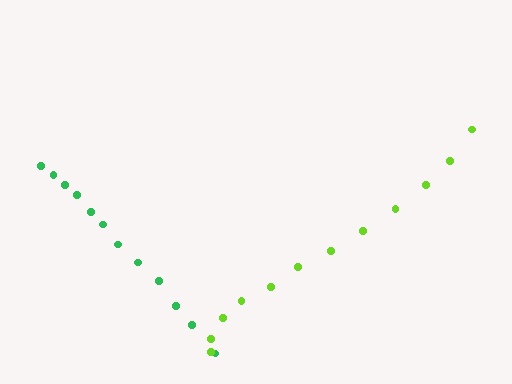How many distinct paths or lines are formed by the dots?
There are 2 distinct paths.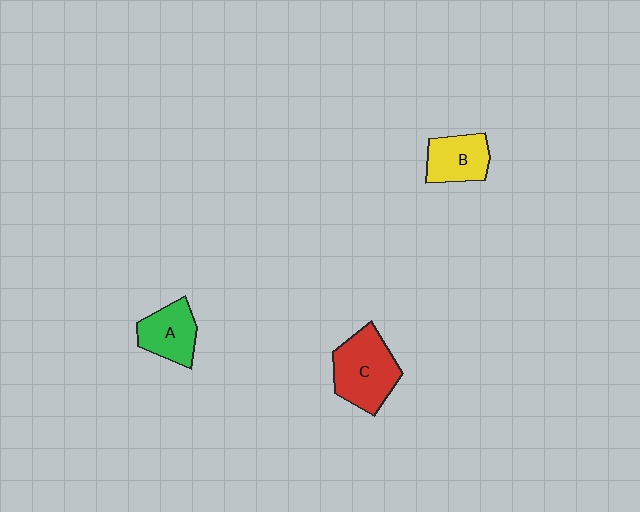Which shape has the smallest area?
Shape B (yellow).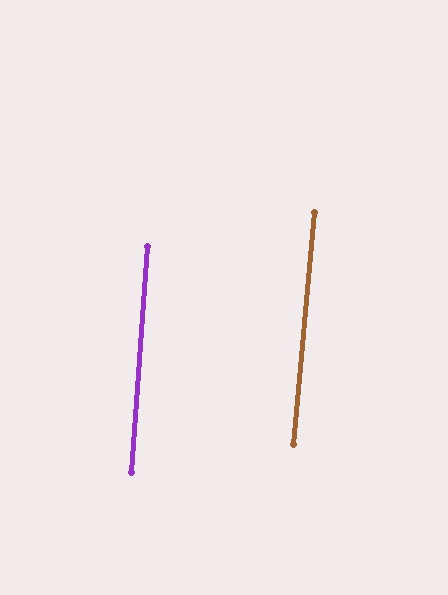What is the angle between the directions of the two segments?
Approximately 1 degree.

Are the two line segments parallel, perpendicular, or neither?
Parallel — their directions differ by only 0.9°.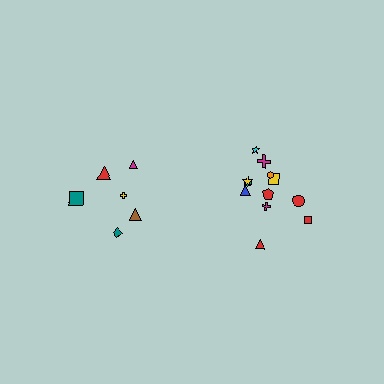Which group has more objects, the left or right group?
The right group.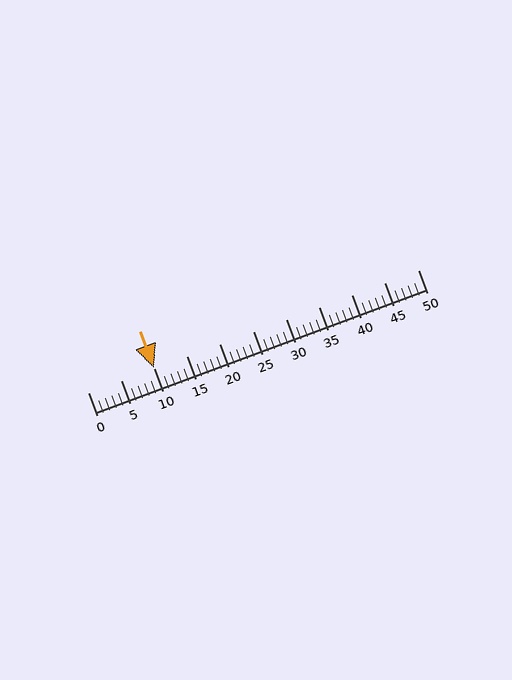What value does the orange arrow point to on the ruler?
The orange arrow points to approximately 10.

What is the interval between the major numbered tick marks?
The major tick marks are spaced 5 units apart.